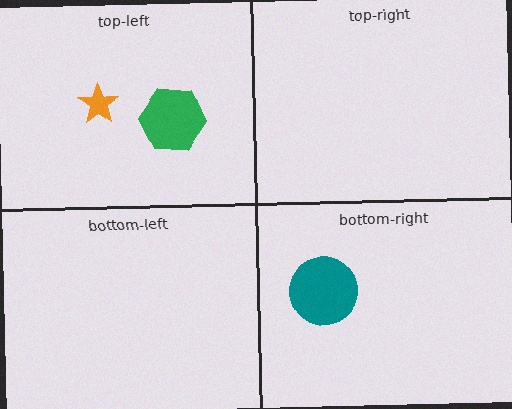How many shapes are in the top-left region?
2.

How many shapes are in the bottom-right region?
1.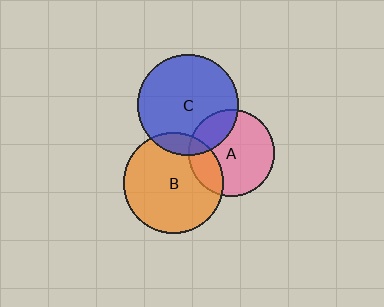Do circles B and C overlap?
Yes.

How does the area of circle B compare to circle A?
Approximately 1.3 times.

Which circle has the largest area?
Circle C (blue).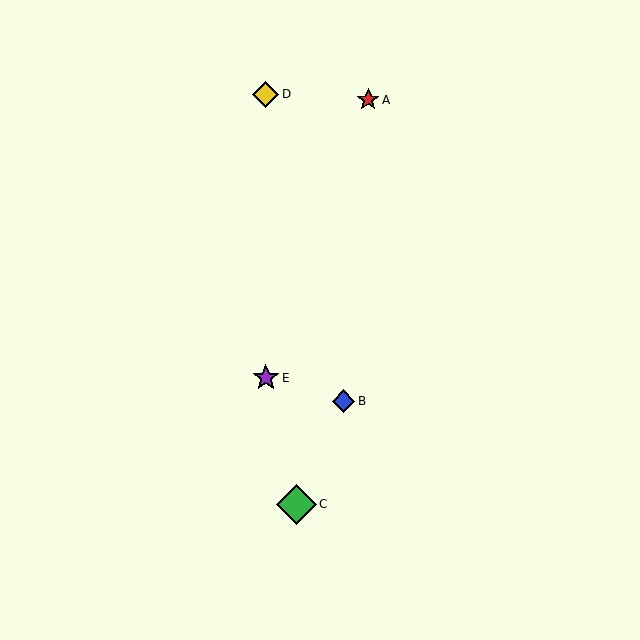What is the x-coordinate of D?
Object D is at x≈266.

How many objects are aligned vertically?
2 objects (D, E) are aligned vertically.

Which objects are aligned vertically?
Objects D, E are aligned vertically.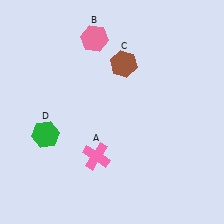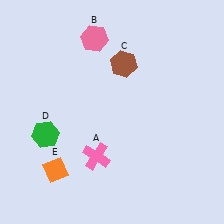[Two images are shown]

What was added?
An orange diamond (E) was added in Image 2.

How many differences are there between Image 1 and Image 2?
There is 1 difference between the two images.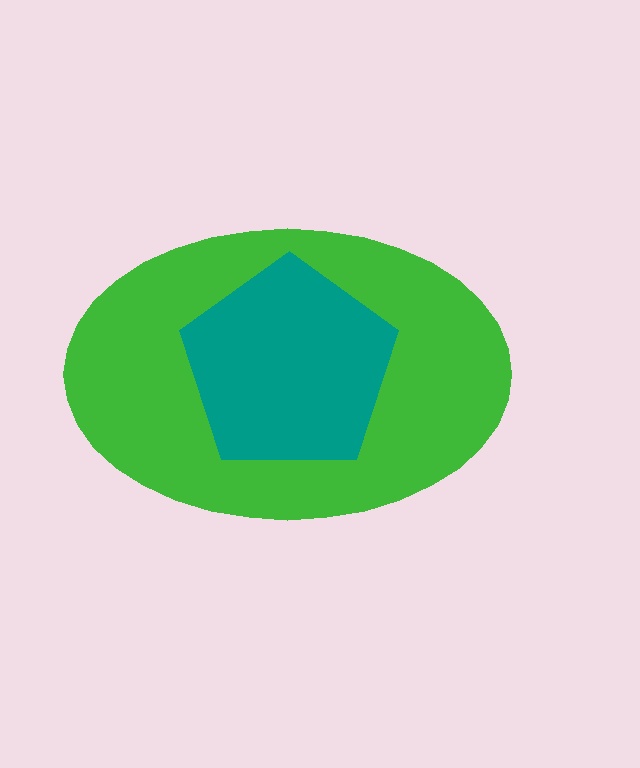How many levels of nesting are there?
2.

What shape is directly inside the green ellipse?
The teal pentagon.